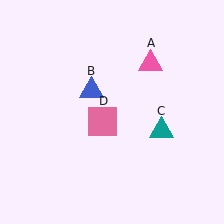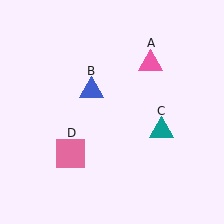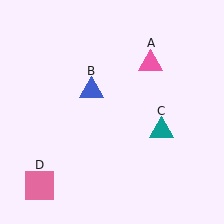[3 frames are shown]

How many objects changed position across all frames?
1 object changed position: pink square (object D).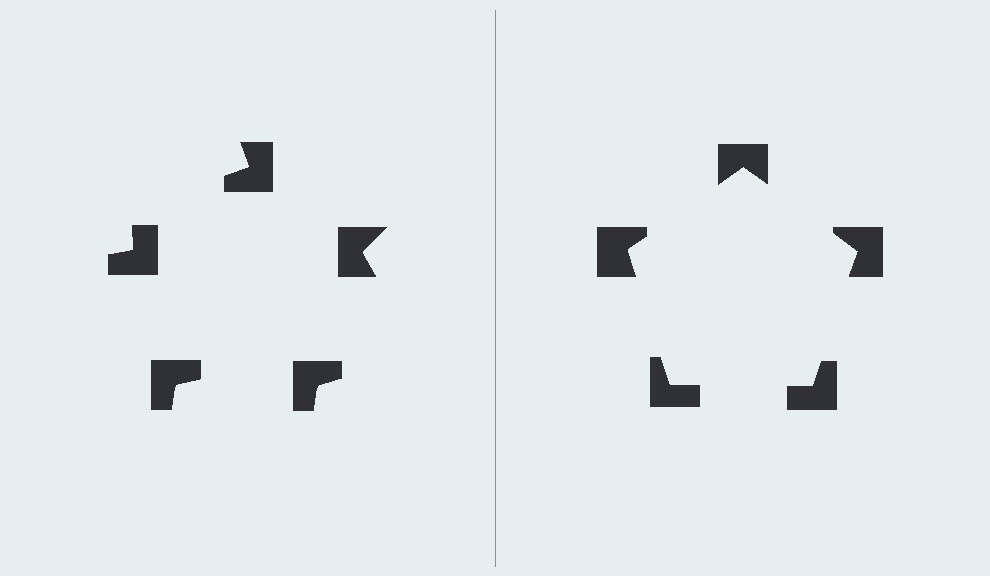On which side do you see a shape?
An illusory pentagon appears on the right side. On the left side the wedge cuts are rotated, so no coherent shape forms.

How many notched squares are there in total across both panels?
10 — 5 on each side.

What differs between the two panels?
The notched squares are positioned identically on both sides; only the wedge orientations differ. On the right they align to a pentagon; on the left they are misaligned.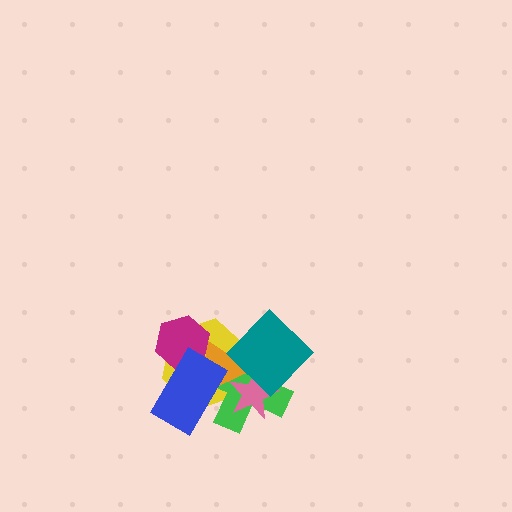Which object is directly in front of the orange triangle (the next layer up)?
The magenta hexagon is directly in front of the orange triangle.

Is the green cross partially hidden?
Yes, it is partially covered by another shape.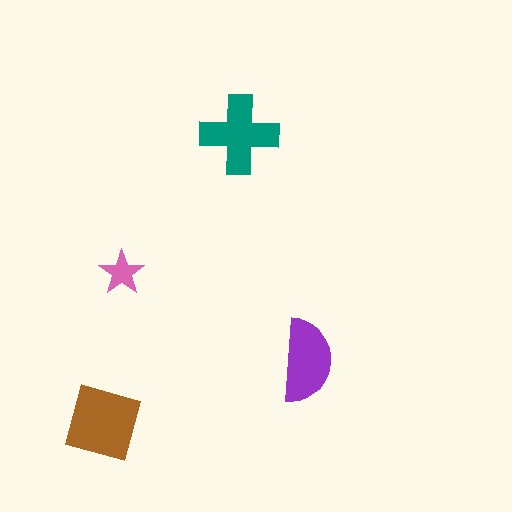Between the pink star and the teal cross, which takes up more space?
The teal cross.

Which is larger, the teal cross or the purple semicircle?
The teal cross.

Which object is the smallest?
The pink star.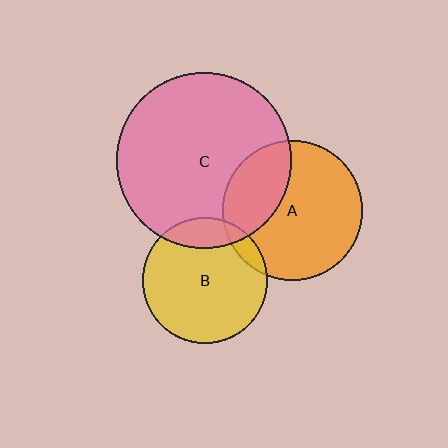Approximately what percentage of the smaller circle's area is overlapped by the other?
Approximately 30%.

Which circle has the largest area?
Circle C (pink).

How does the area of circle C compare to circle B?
Approximately 2.0 times.